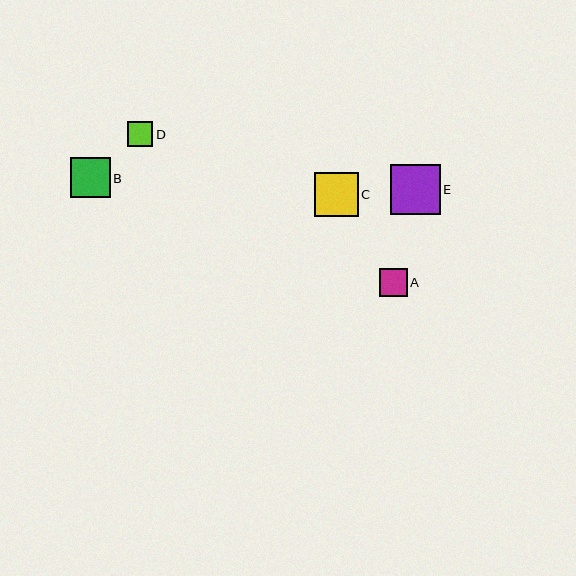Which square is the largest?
Square E is the largest with a size of approximately 50 pixels.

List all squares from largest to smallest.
From largest to smallest: E, C, B, A, D.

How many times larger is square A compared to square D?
Square A is approximately 1.1 times the size of square D.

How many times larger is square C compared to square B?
Square C is approximately 1.1 times the size of square B.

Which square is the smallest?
Square D is the smallest with a size of approximately 25 pixels.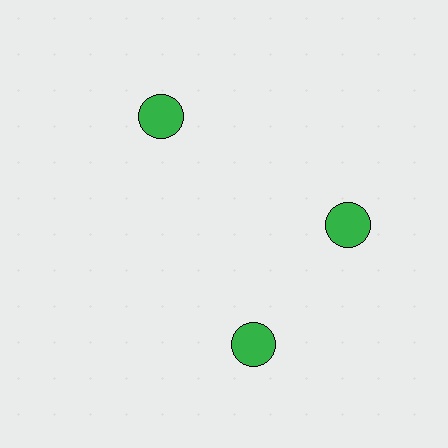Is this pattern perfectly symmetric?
No. The 3 green circles are arranged in a ring, but one element near the 7 o'clock position is rotated out of alignment along the ring, breaking the 3-fold rotational symmetry.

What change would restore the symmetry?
The symmetry would be restored by rotating it back into even spacing with its neighbors so that all 3 circles sit at equal angles and equal distance from the center.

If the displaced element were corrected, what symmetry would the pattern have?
It would have 3-fold rotational symmetry — the pattern would map onto itself every 120 degrees.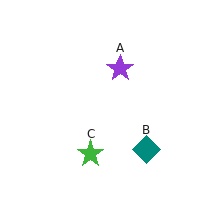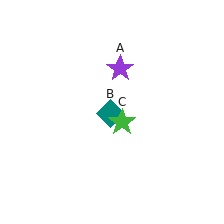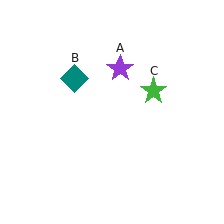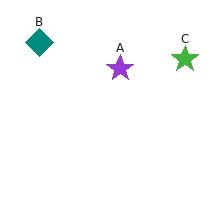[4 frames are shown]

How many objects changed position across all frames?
2 objects changed position: teal diamond (object B), green star (object C).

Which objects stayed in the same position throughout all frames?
Purple star (object A) remained stationary.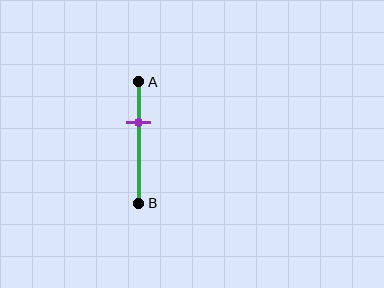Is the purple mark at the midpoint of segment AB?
No, the mark is at about 35% from A, not at the 50% midpoint.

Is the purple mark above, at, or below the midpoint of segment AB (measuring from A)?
The purple mark is above the midpoint of segment AB.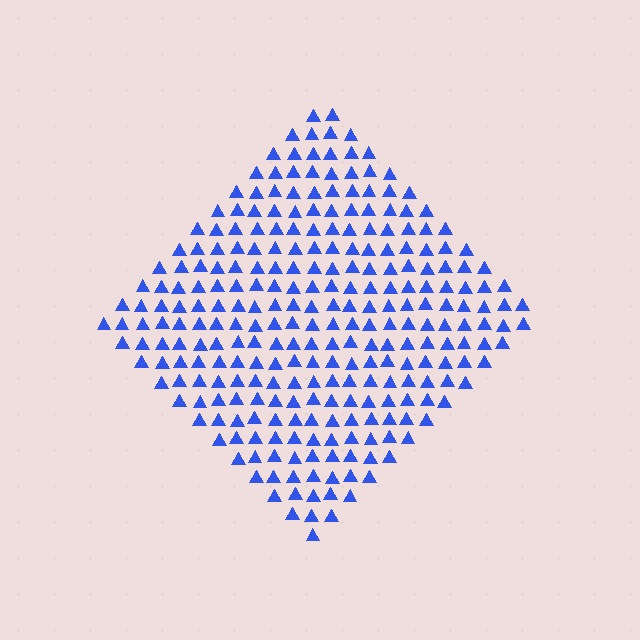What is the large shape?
The large shape is a diamond.